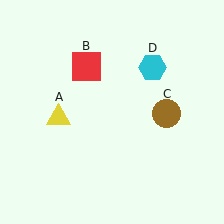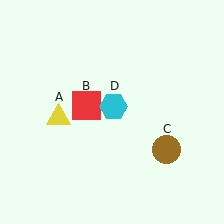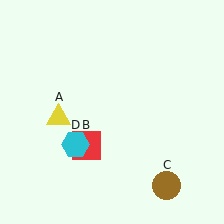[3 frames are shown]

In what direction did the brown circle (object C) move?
The brown circle (object C) moved down.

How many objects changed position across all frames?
3 objects changed position: red square (object B), brown circle (object C), cyan hexagon (object D).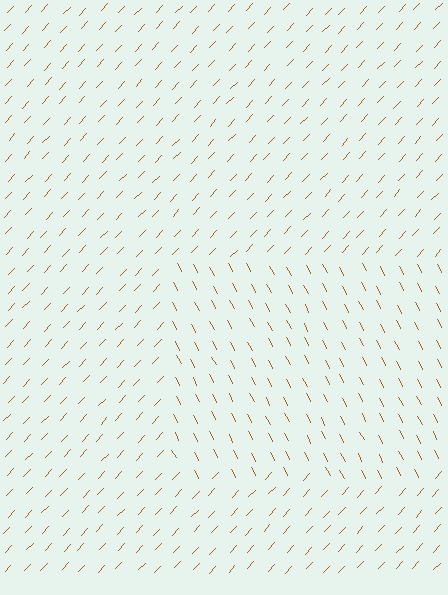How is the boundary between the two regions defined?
The boundary is defined purely by a change in line orientation (approximately 70 degrees difference). All lines are the same color and thickness.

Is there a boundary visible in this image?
Yes, there is a texture boundary formed by a change in line orientation.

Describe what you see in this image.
The image is filled with small brown line segments. A rectangle region in the image has lines oriented differently from the surrounding lines, creating a visible texture boundary.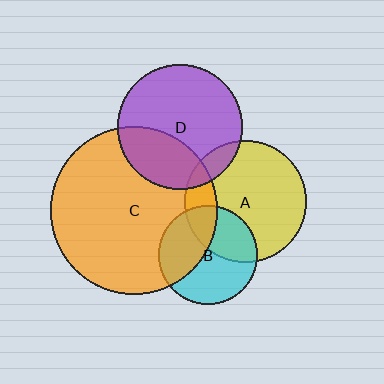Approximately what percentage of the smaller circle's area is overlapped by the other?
Approximately 15%.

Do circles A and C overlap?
Yes.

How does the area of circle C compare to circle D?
Approximately 1.8 times.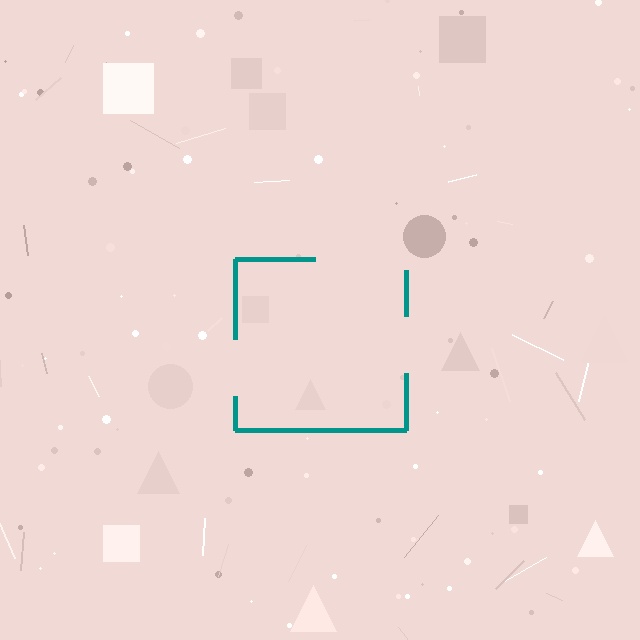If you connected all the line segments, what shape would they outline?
They would outline a square.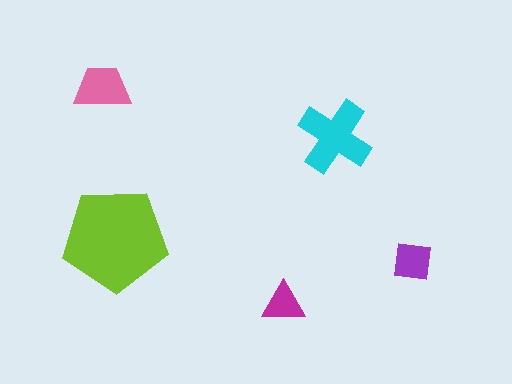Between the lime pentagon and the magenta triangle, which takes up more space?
The lime pentagon.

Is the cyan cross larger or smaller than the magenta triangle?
Larger.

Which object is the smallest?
The magenta triangle.